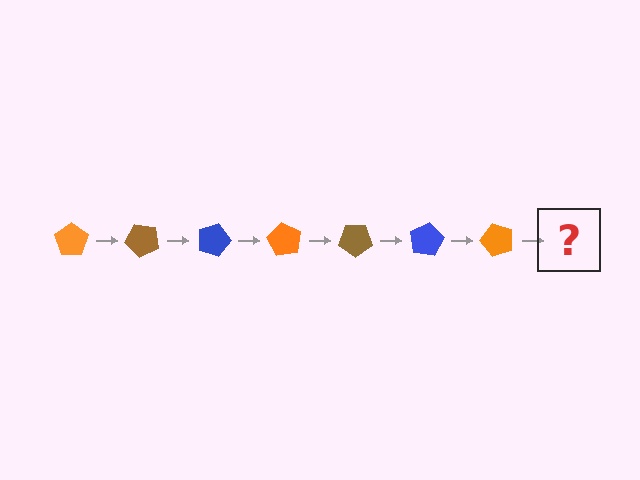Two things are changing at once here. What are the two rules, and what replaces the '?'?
The two rules are that it rotates 45 degrees each step and the color cycles through orange, brown, and blue. The '?' should be a brown pentagon, rotated 315 degrees from the start.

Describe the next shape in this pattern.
It should be a brown pentagon, rotated 315 degrees from the start.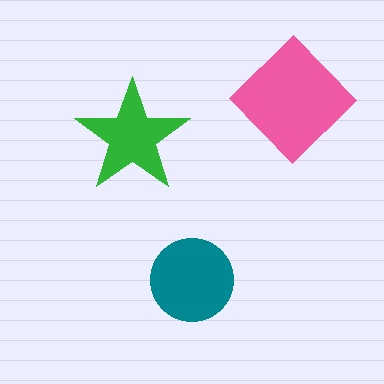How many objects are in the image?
There are 3 objects in the image.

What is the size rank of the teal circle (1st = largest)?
2nd.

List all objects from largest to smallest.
The pink diamond, the teal circle, the green star.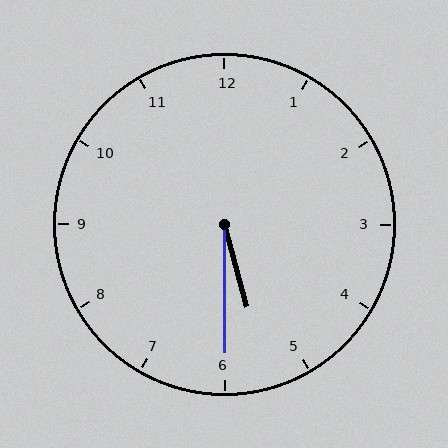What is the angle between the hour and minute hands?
Approximately 15 degrees.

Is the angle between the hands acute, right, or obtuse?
It is acute.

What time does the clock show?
5:30.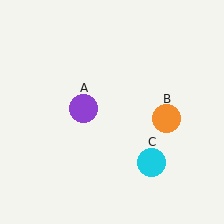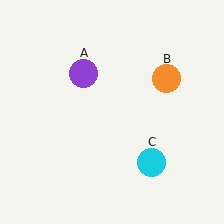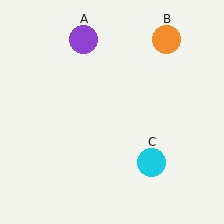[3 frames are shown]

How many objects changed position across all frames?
2 objects changed position: purple circle (object A), orange circle (object B).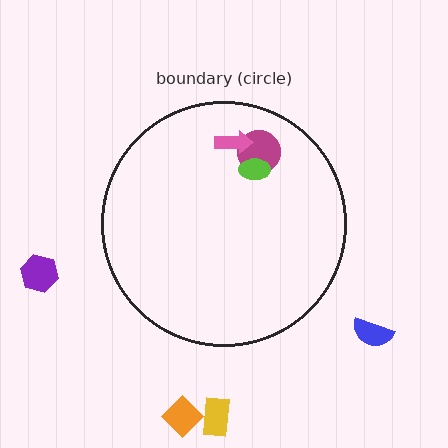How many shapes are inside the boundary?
3 inside, 4 outside.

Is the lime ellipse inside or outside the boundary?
Inside.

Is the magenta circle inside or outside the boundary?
Inside.